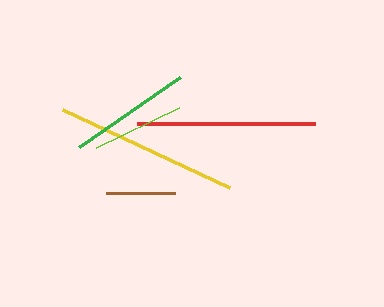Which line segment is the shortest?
The brown line is the shortest at approximately 68 pixels.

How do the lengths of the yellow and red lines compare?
The yellow and red lines are approximately the same length.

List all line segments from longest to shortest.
From longest to shortest: yellow, red, green, lime, brown.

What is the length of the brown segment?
The brown segment is approximately 68 pixels long.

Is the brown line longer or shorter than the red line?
The red line is longer than the brown line.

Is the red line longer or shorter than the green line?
The red line is longer than the green line.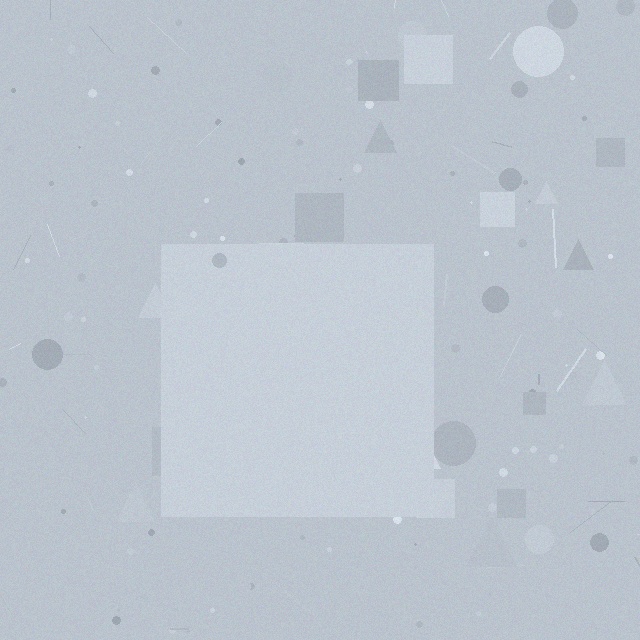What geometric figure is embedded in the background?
A square is embedded in the background.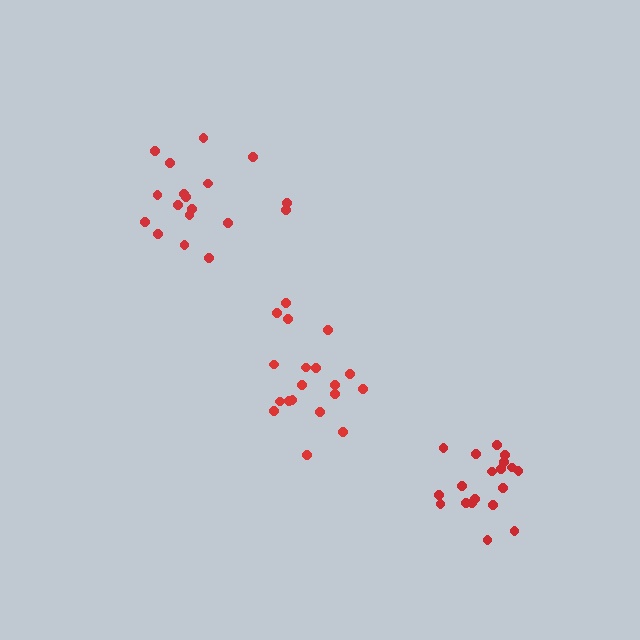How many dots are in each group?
Group 1: 19 dots, Group 2: 19 dots, Group 3: 18 dots (56 total).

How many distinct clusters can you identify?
There are 3 distinct clusters.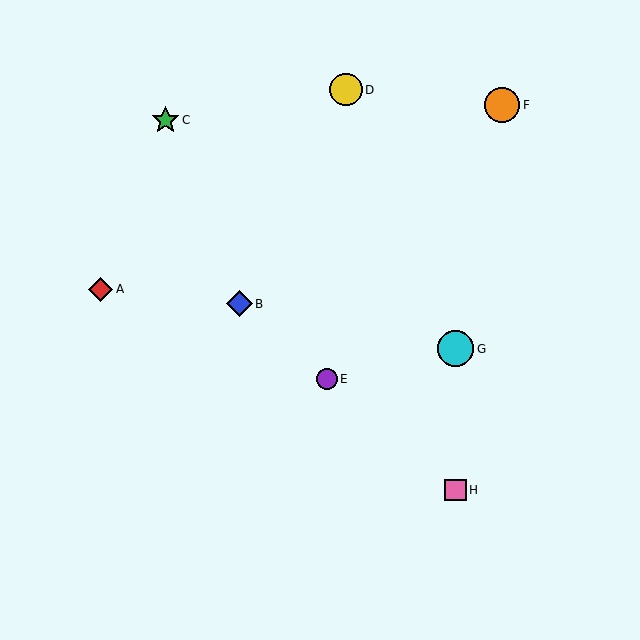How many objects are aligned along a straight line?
3 objects (B, E, H) are aligned along a straight line.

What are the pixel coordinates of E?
Object E is at (327, 379).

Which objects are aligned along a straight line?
Objects B, E, H are aligned along a straight line.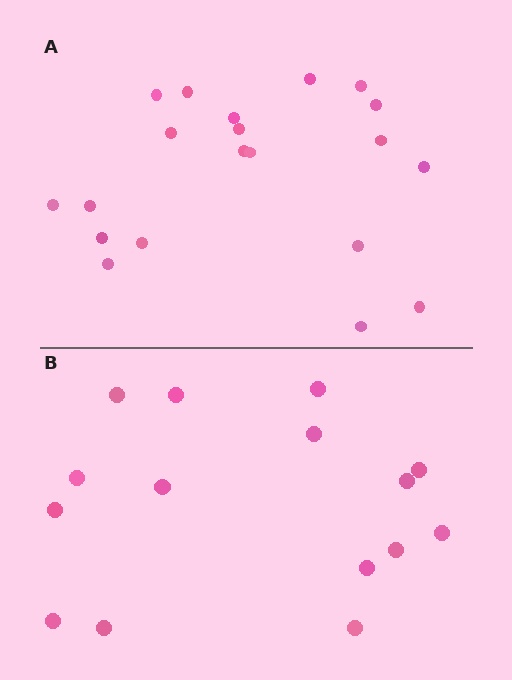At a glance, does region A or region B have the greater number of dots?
Region A (the top region) has more dots.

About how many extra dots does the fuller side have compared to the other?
Region A has about 5 more dots than region B.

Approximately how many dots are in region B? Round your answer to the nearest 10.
About 20 dots. (The exact count is 15, which rounds to 20.)